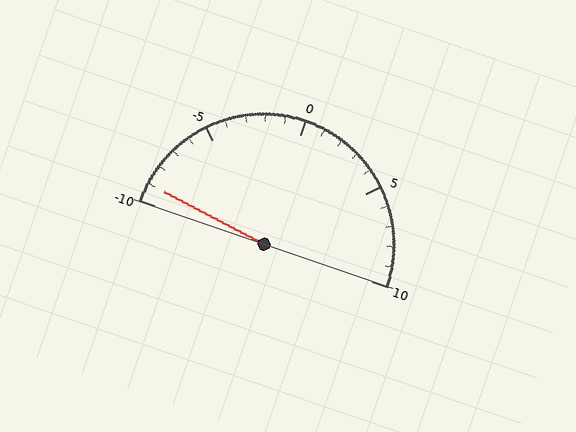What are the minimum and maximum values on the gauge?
The gauge ranges from -10 to 10.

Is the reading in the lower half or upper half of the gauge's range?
The reading is in the lower half of the range (-10 to 10).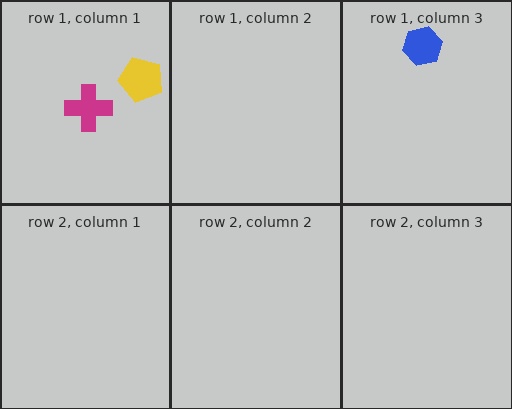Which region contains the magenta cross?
The row 1, column 1 region.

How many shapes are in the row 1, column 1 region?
2.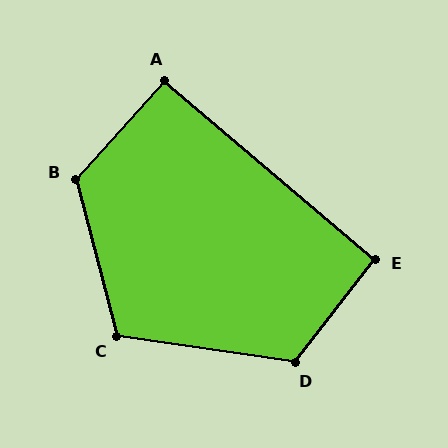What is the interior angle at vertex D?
Approximately 120 degrees (obtuse).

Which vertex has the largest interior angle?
B, at approximately 123 degrees.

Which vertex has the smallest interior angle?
A, at approximately 92 degrees.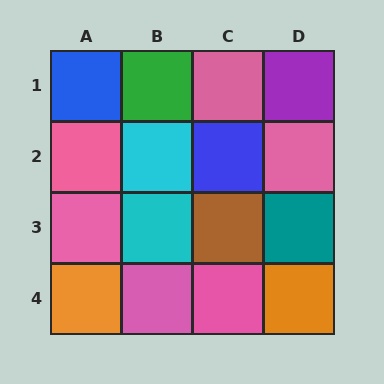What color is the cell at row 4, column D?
Orange.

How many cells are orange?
2 cells are orange.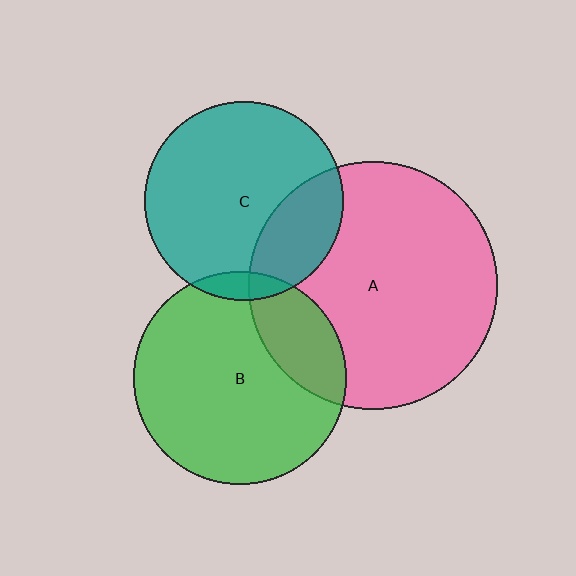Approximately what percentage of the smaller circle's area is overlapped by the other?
Approximately 20%.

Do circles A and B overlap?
Yes.